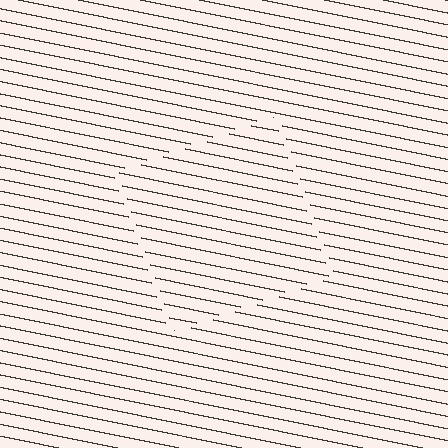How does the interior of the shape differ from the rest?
The interior of the shape contains the same grating, shifted by half a period — the contour is defined by the phase discontinuity where line-ends from the inner and outer gratings abut.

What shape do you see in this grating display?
An illusory square. The interior of the shape contains the same grating, shifted by half a period — the contour is defined by the phase discontinuity where line-ends from the inner and outer gratings abut.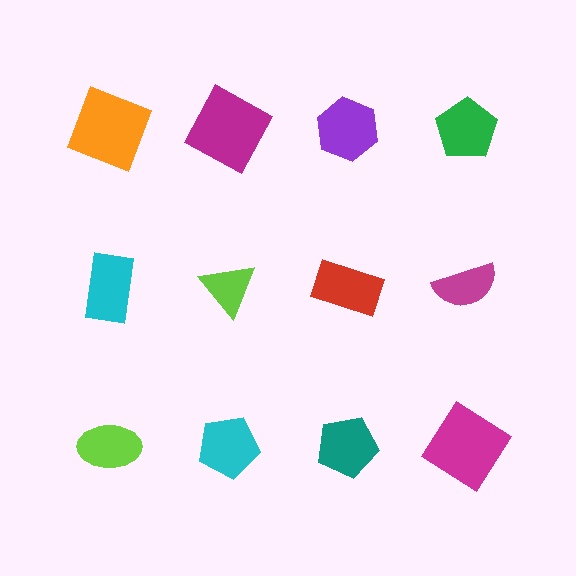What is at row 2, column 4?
A magenta semicircle.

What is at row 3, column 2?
A cyan pentagon.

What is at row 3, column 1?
A lime ellipse.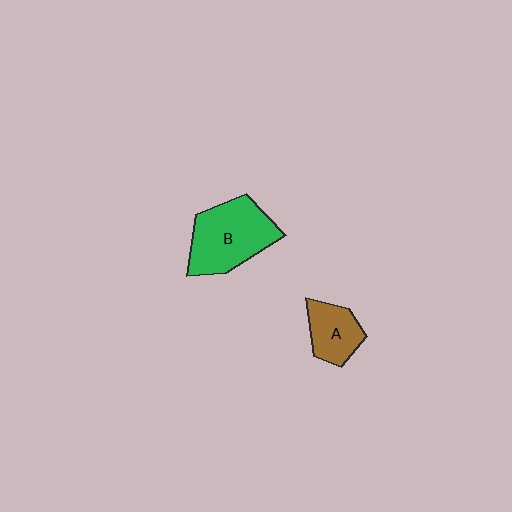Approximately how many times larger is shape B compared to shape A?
Approximately 1.9 times.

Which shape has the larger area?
Shape B (green).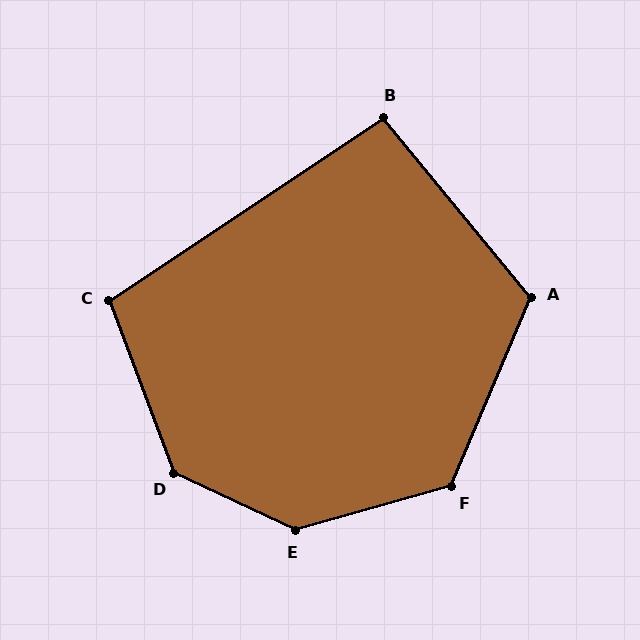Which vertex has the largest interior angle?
E, at approximately 139 degrees.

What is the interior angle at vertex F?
Approximately 129 degrees (obtuse).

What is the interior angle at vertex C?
Approximately 103 degrees (obtuse).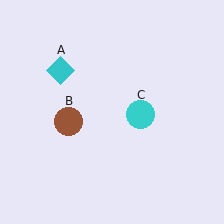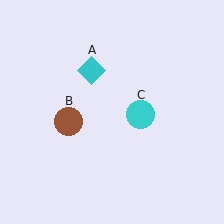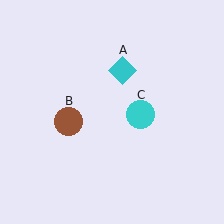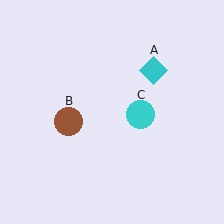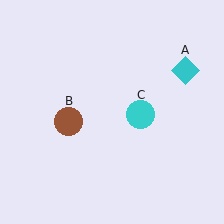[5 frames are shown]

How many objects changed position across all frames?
1 object changed position: cyan diamond (object A).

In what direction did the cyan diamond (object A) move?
The cyan diamond (object A) moved right.